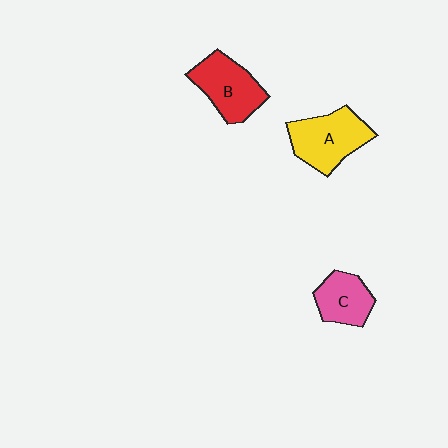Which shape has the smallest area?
Shape C (pink).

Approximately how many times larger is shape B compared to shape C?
Approximately 1.3 times.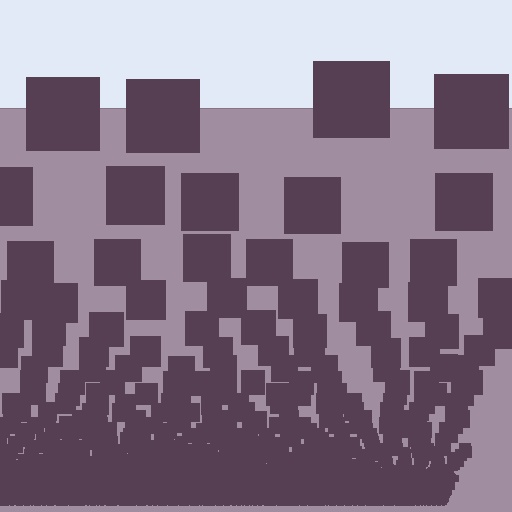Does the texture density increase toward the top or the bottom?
Density increases toward the bottom.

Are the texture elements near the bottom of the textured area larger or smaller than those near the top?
Smaller. The gradient is inverted — elements near the bottom are smaller and denser.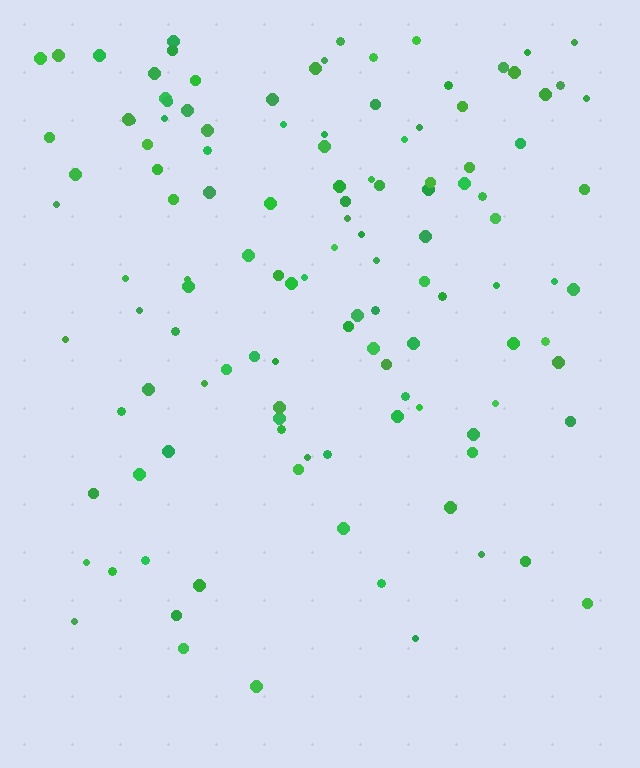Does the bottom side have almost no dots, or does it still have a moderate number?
Still a moderate number, just noticeably fewer than the top.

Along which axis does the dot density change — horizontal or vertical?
Vertical.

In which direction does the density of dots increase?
From bottom to top, with the top side densest.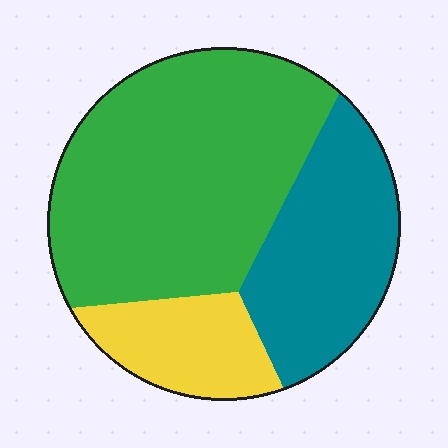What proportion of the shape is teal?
Teal takes up about one quarter (1/4) of the shape.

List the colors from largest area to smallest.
From largest to smallest: green, teal, yellow.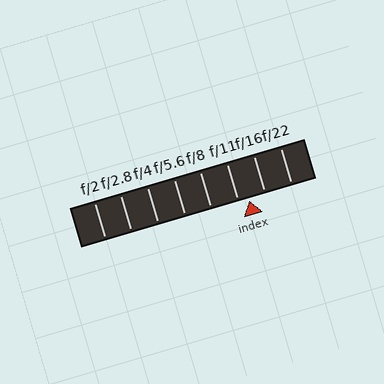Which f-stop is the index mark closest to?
The index mark is closest to f/11.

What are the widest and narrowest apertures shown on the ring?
The widest aperture shown is f/2 and the narrowest is f/22.